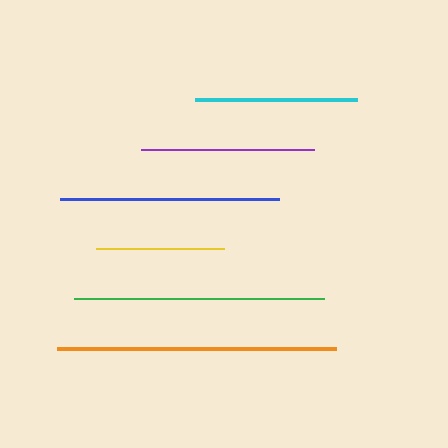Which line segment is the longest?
The orange line is the longest at approximately 279 pixels.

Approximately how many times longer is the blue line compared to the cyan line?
The blue line is approximately 1.4 times the length of the cyan line.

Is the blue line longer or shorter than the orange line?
The orange line is longer than the blue line.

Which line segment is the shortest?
The yellow line is the shortest at approximately 128 pixels.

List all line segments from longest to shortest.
From longest to shortest: orange, green, blue, purple, cyan, yellow.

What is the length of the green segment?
The green segment is approximately 251 pixels long.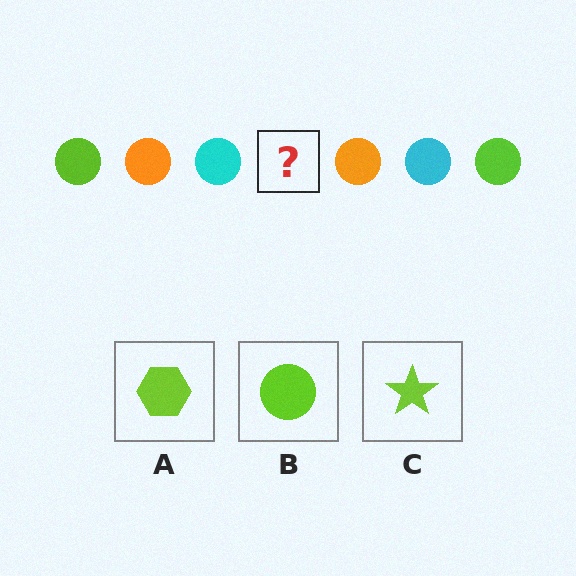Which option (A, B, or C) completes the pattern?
B.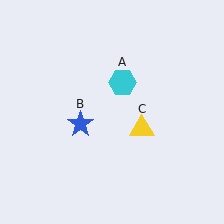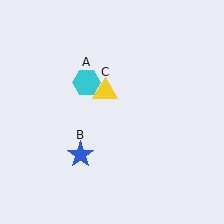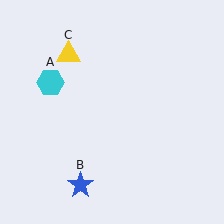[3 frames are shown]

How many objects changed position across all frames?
3 objects changed position: cyan hexagon (object A), blue star (object B), yellow triangle (object C).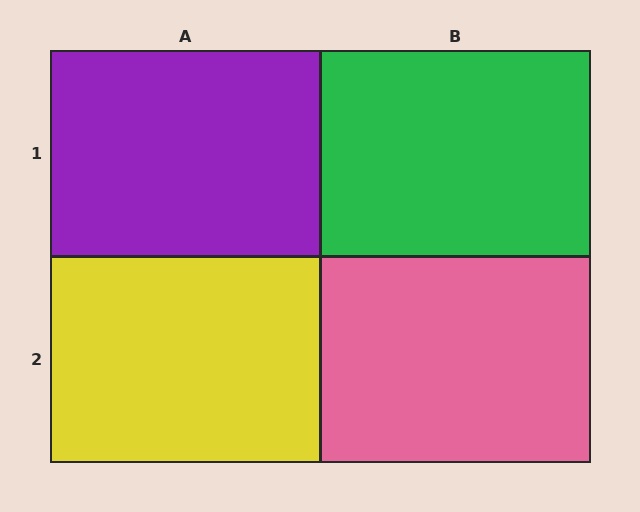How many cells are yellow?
1 cell is yellow.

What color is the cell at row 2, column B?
Pink.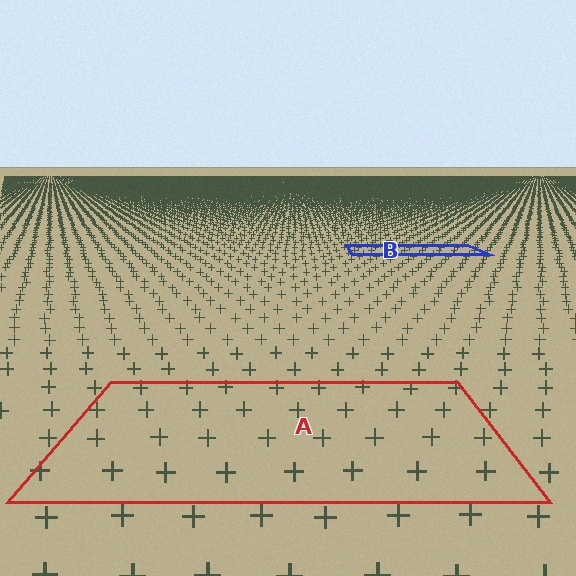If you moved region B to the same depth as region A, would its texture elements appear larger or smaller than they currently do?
They would appear larger. At a closer depth, the same texture elements are projected at a bigger on-screen size.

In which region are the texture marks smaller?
The texture marks are smaller in region B, because it is farther away.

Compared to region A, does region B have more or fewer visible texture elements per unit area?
Region B has more texture elements per unit area — they are packed more densely because it is farther away.